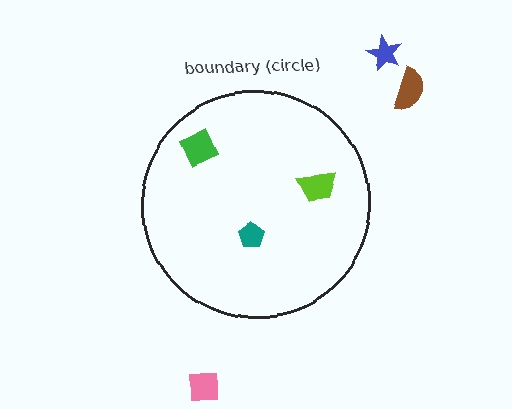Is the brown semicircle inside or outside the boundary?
Outside.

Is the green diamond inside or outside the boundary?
Inside.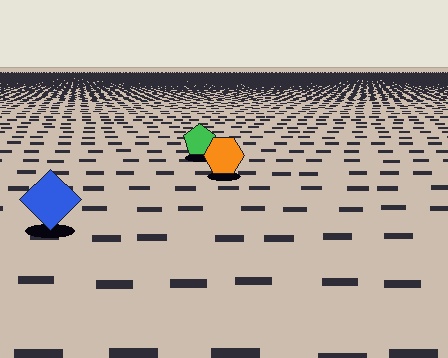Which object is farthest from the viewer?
The green pentagon is farthest from the viewer. It appears smaller and the ground texture around it is denser.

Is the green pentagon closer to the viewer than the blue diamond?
No. The blue diamond is closer — you can tell from the texture gradient: the ground texture is coarser near it.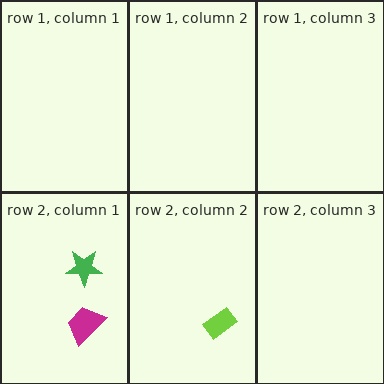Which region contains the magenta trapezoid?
The row 2, column 1 region.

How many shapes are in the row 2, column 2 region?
1.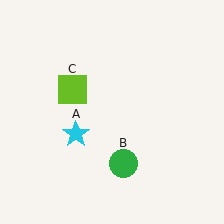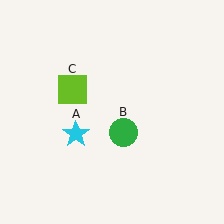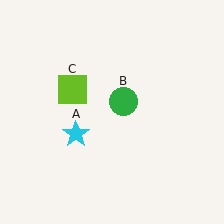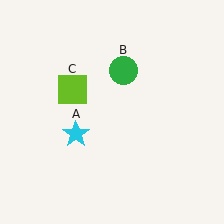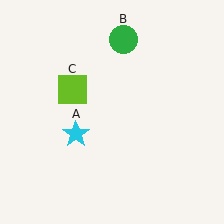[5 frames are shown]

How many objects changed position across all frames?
1 object changed position: green circle (object B).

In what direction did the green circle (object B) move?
The green circle (object B) moved up.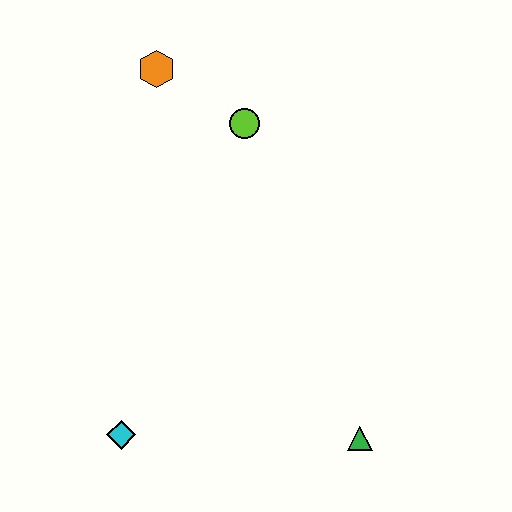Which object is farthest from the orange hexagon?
The green triangle is farthest from the orange hexagon.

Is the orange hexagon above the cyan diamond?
Yes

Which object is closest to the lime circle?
The orange hexagon is closest to the lime circle.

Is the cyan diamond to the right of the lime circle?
No